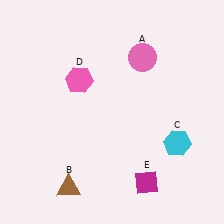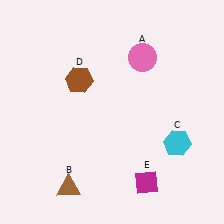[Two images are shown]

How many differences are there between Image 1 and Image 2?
There is 1 difference between the two images.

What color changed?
The hexagon (D) changed from pink in Image 1 to brown in Image 2.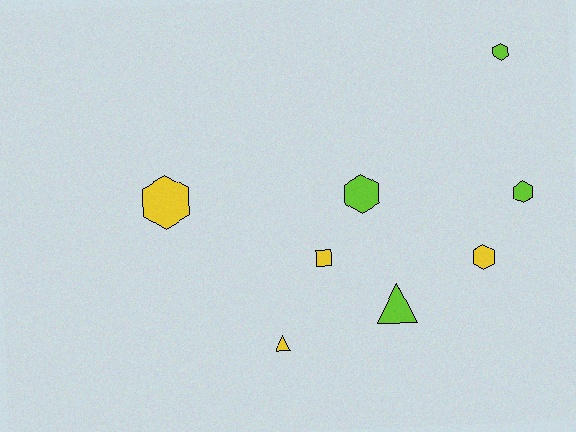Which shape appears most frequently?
Hexagon, with 5 objects.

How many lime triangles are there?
There is 1 lime triangle.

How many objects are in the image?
There are 8 objects.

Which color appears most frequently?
Yellow, with 4 objects.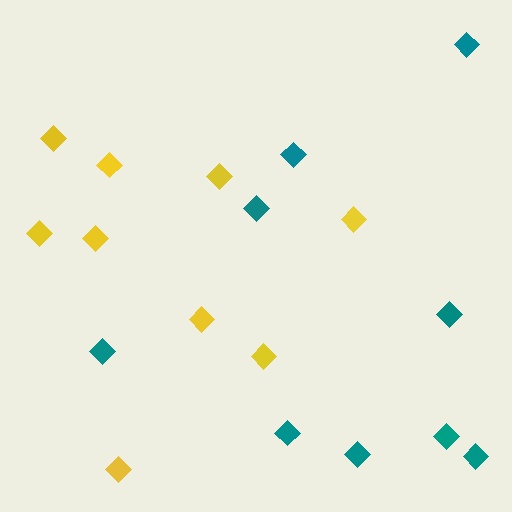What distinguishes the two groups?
There are 2 groups: one group of teal diamonds (9) and one group of yellow diamonds (9).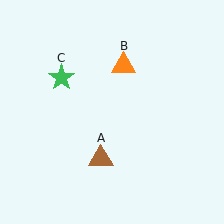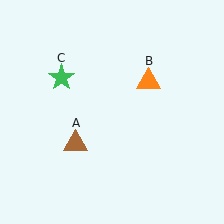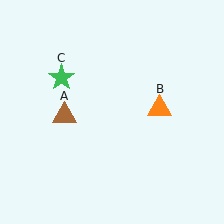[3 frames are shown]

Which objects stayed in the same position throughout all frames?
Green star (object C) remained stationary.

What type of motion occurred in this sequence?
The brown triangle (object A), orange triangle (object B) rotated clockwise around the center of the scene.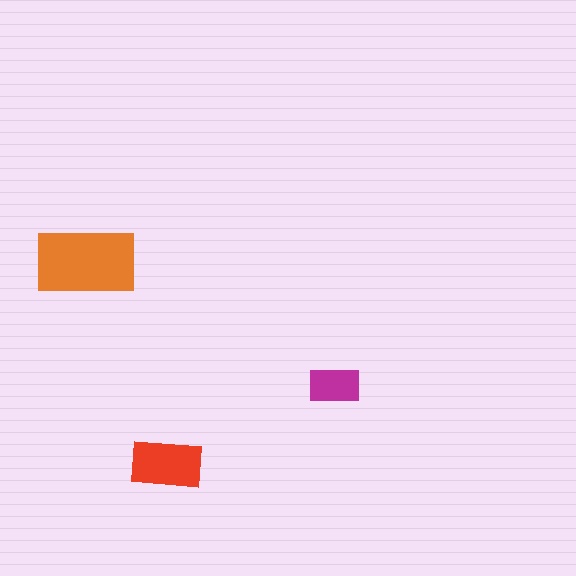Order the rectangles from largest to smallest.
the orange one, the red one, the magenta one.